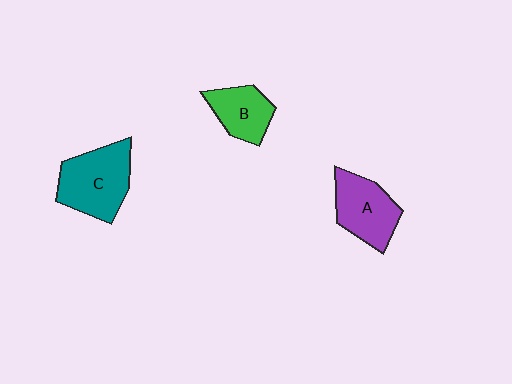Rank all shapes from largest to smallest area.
From largest to smallest: C (teal), A (purple), B (green).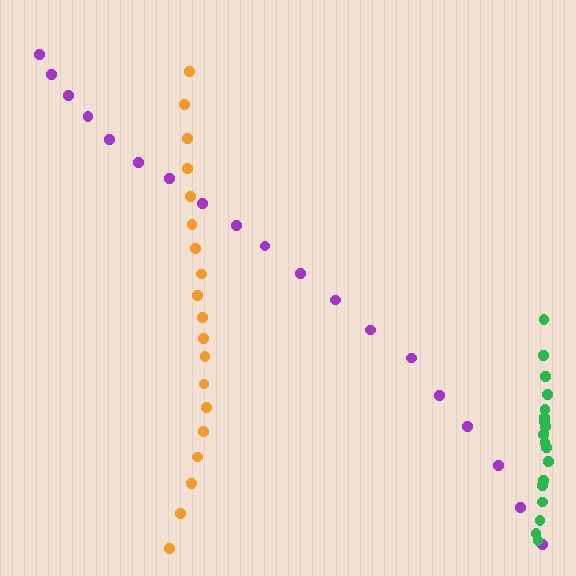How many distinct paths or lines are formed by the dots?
There are 3 distinct paths.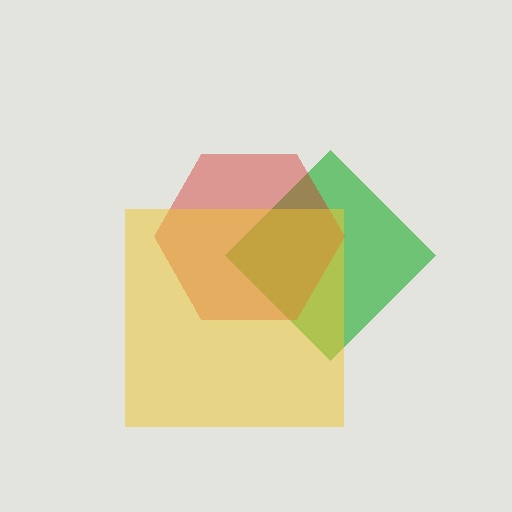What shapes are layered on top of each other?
The layered shapes are: a green diamond, a red hexagon, a yellow square.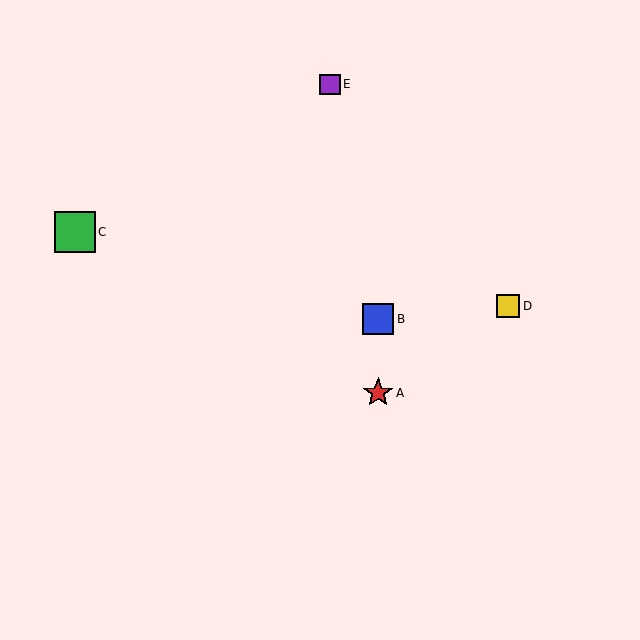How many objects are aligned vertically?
2 objects (A, B) are aligned vertically.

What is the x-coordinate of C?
Object C is at x≈75.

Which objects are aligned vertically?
Objects A, B are aligned vertically.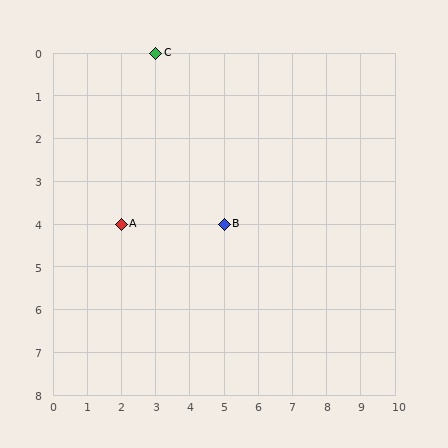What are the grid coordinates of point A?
Point A is at grid coordinates (2, 4).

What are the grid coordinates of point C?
Point C is at grid coordinates (3, 0).